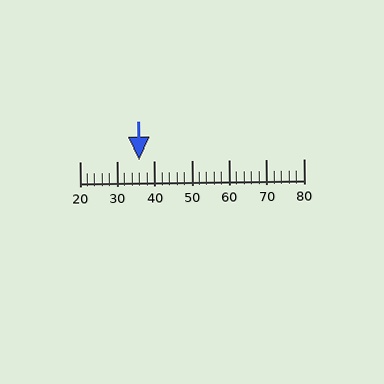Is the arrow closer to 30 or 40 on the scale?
The arrow is closer to 40.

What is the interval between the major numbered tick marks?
The major tick marks are spaced 10 units apart.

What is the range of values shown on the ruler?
The ruler shows values from 20 to 80.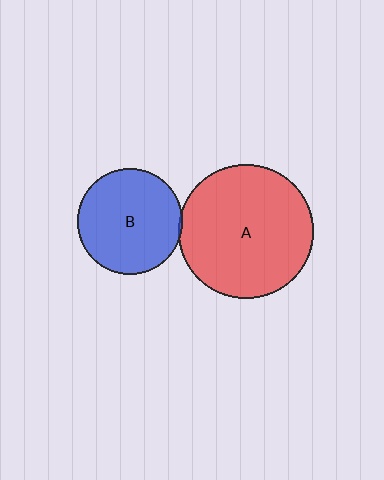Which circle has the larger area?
Circle A (red).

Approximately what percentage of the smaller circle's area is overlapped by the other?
Approximately 5%.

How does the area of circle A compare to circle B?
Approximately 1.6 times.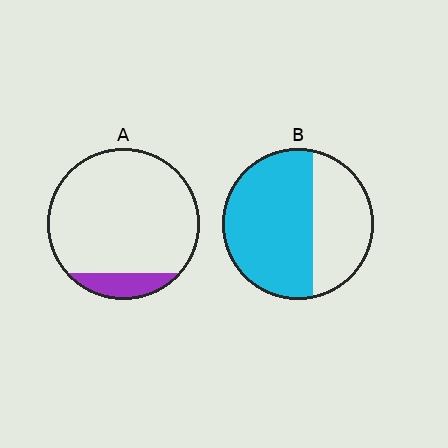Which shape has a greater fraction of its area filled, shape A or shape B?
Shape B.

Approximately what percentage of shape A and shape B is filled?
A is approximately 10% and B is approximately 60%.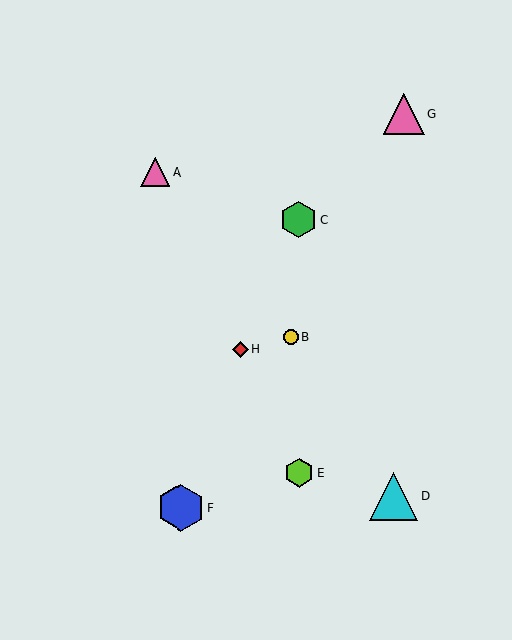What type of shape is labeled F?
Shape F is a blue hexagon.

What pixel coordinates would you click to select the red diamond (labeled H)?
Click at (240, 349) to select the red diamond H.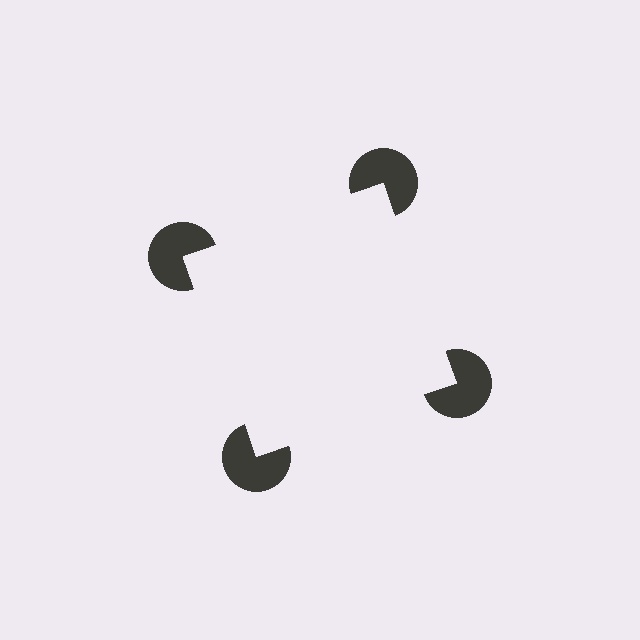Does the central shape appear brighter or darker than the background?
It typically appears slightly brighter than the background, even though no actual brightness change is drawn.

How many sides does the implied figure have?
4 sides.